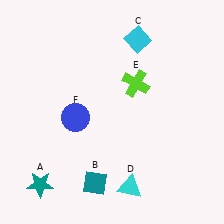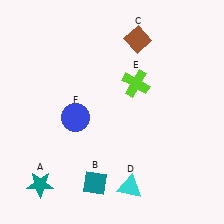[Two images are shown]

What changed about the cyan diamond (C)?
In Image 1, C is cyan. In Image 2, it changed to brown.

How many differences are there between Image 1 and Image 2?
There is 1 difference between the two images.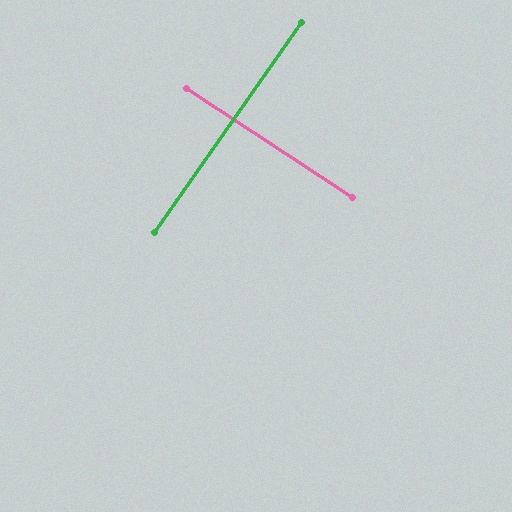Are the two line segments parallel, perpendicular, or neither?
Perpendicular — they meet at approximately 88°.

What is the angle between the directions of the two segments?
Approximately 88 degrees.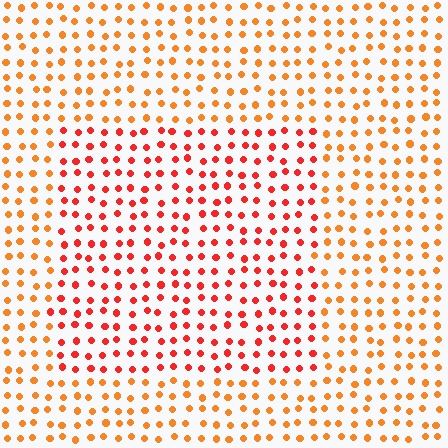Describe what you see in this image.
The image is filled with small orange elements in a uniform arrangement. A rectangle-shaped region is visible where the elements are tinted to a slightly different hue, forming a subtle color boundary.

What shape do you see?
I see a rectangle.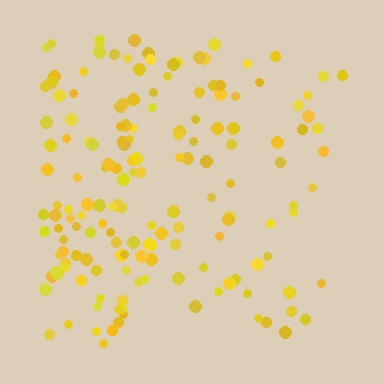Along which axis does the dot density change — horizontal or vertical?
Horizontal.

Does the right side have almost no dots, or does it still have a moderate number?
Still a moderate number, just noticeably fewer than the left.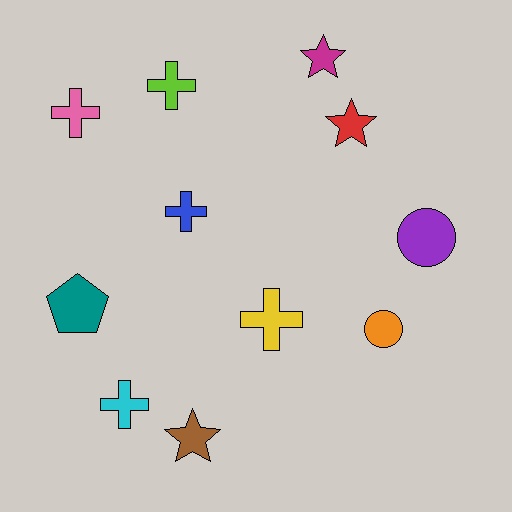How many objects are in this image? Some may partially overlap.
There are 11 objects.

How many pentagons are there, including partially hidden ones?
There is 1 pentagon.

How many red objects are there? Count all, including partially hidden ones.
There is 1 red object.